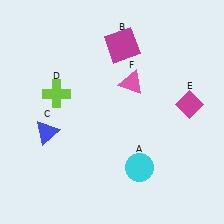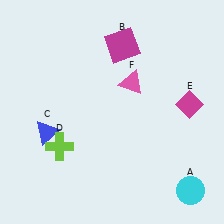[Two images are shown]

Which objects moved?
The objects that moved are: the cyan circle (A), the lime cross (D).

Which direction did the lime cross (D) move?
The lime cross (D) moved down.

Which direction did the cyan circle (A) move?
The cyan circle (A) moved right.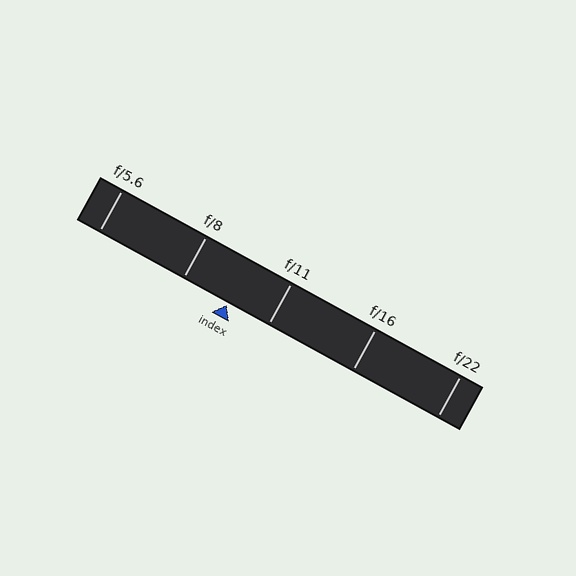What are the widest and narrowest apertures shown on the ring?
The widest aperture shown is f/5.6 and the narrowest is f/22.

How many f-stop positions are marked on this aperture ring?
There are 5 f-stop positions marked.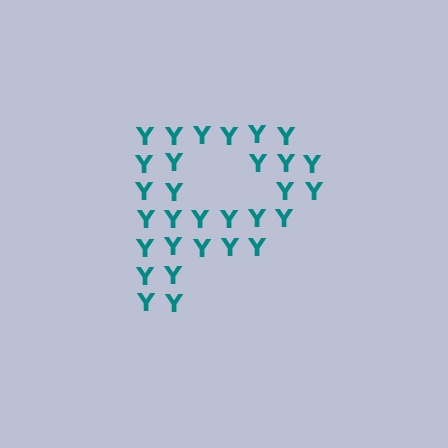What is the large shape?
The large shape is the letter P.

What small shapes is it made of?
It is made of small letter Y's.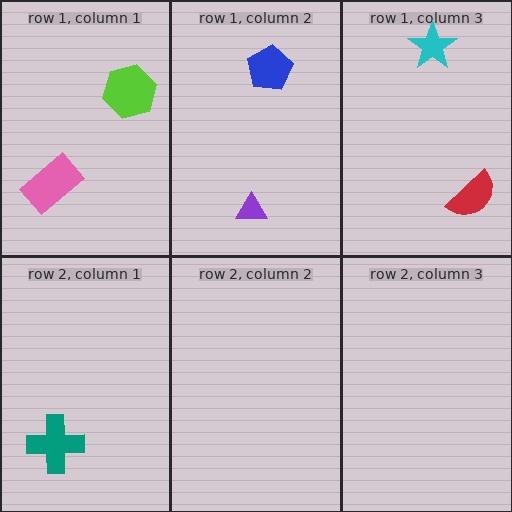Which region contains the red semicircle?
The row 1, column 3 region.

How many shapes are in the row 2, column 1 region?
1.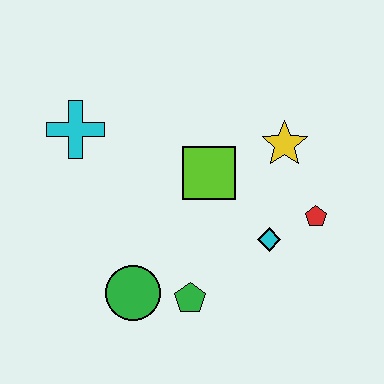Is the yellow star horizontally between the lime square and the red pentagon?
Yes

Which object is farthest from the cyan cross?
The red pentagon is farthest from the cyan cross.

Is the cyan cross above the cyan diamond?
Yes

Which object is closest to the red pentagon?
The cyan diamond is closest to the red pentagon.